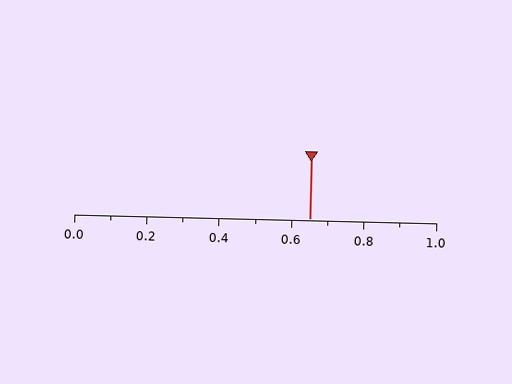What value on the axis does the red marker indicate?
The marker indicates approximately 0.65.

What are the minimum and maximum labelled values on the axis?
The axis runs from 0.0 to 1.0.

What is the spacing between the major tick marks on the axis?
The major ticks are spaced 0.2 apart.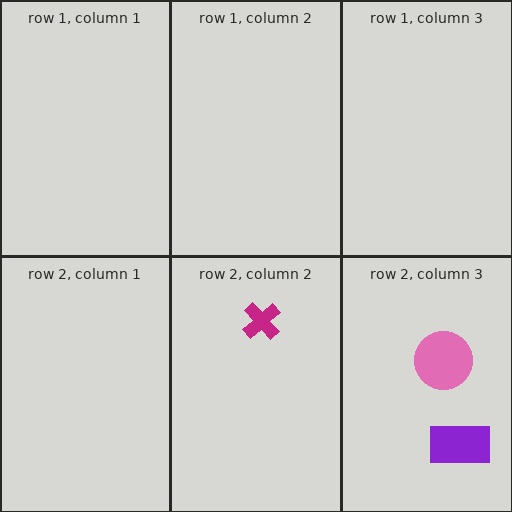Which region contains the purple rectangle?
The row 2, column 3 region.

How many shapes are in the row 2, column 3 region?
2.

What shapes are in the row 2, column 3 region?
The pink circle, the purple rectangle.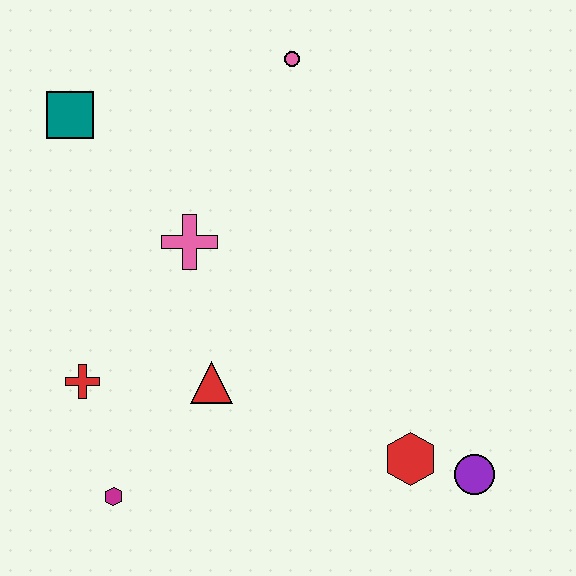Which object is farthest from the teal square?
The purple circle is farthest from the teal square.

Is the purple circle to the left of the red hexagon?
No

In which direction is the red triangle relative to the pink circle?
The red triangle is below the pink circle.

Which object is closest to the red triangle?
The red cross is closest to the red triangle.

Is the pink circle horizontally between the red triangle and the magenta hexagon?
No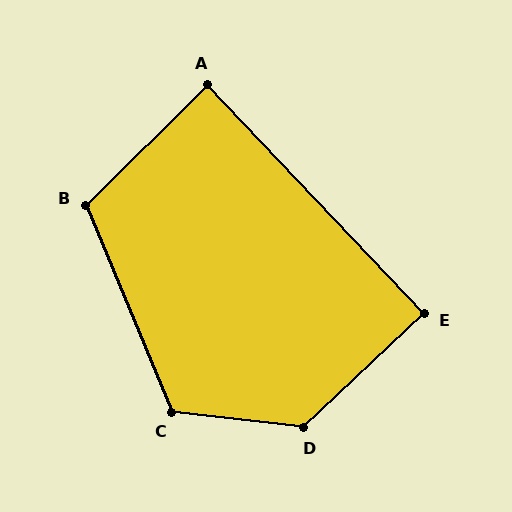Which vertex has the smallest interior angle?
A, at approximately 89 degrees.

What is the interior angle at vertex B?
Approximately 112 degrees (obtuse).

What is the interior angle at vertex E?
Approximately 90 degrees (approximately right).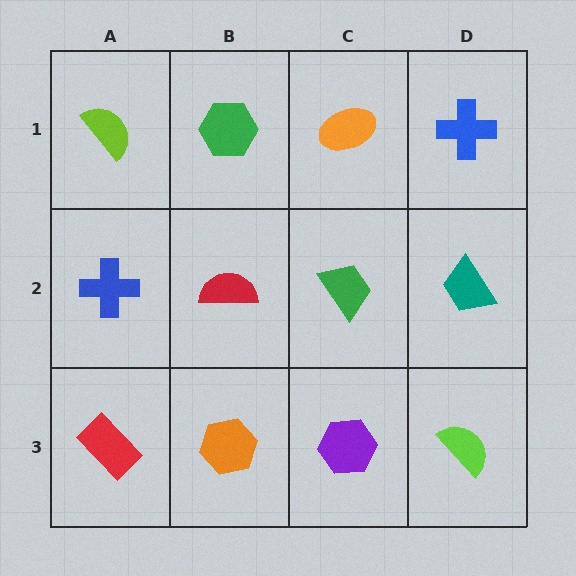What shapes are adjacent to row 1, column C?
A green trapezoid (row 2, column C), a green hexagon (row 1, column B), a blue cross (row 1, column D).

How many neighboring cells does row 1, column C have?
3.